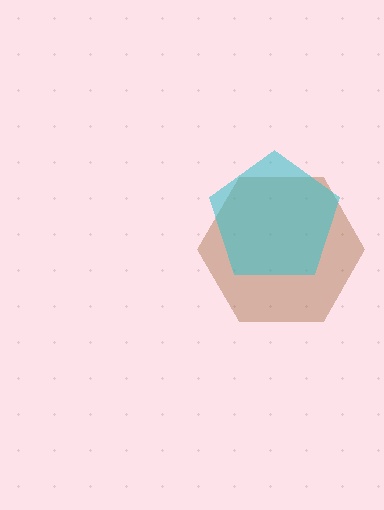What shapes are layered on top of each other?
The layered shapes are: a brown hexagon, a cyan pentagon.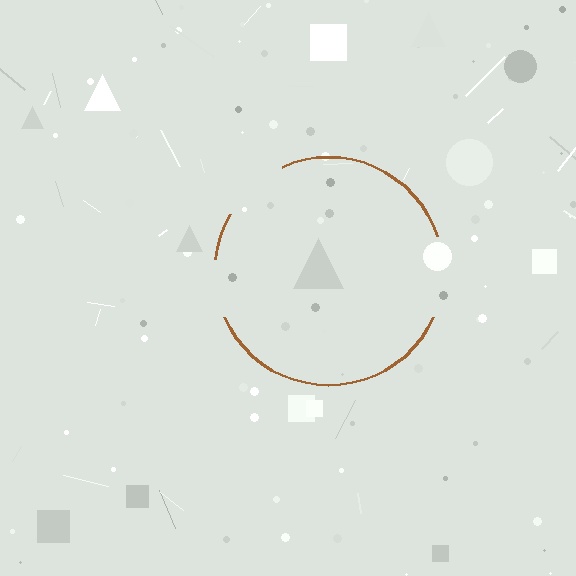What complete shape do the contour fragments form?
The contour fragments form a circle.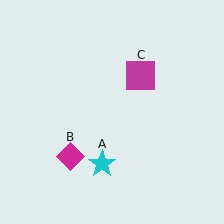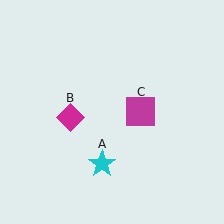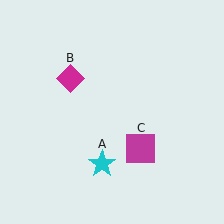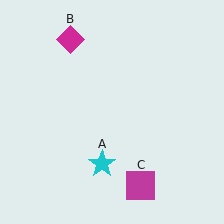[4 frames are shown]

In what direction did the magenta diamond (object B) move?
The magenta diamond (object B) moved up.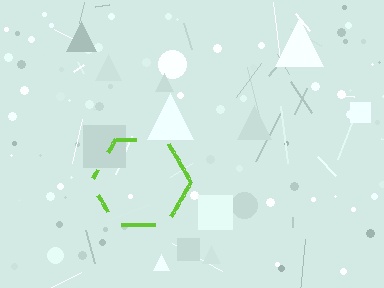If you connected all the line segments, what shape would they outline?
They would outline a hexagon.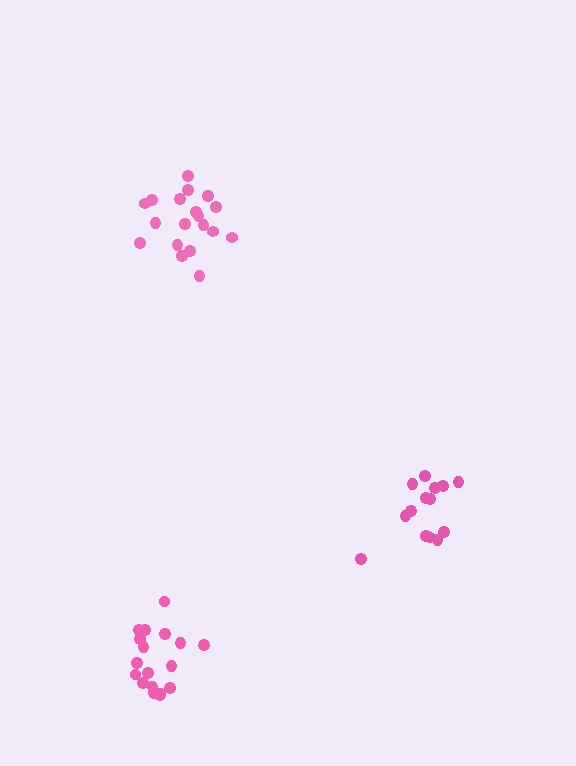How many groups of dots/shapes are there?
There are 3 groups.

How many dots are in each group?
Group 1: 14 dots, Group 2: 18 dots, Group 3: 19 dots (51 total).